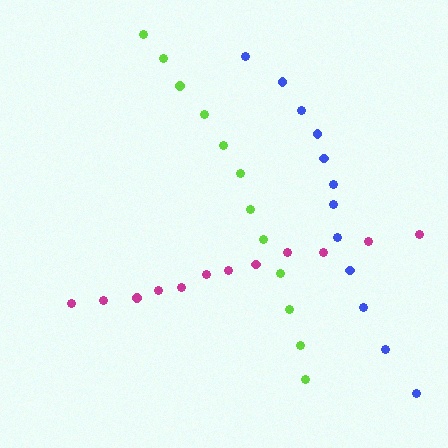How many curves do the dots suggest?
There are 3 distinct paths.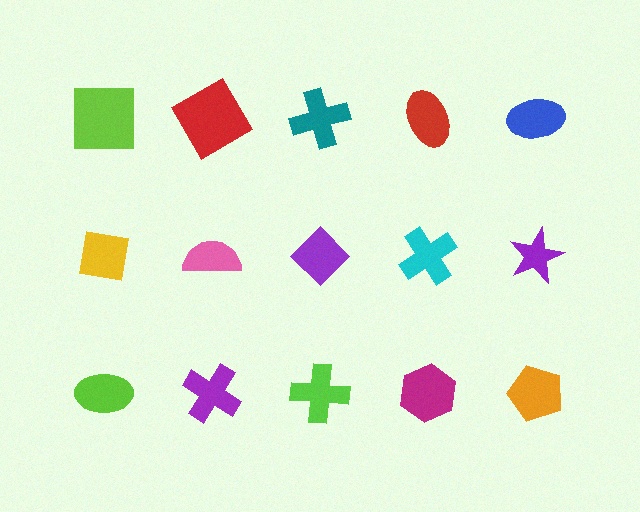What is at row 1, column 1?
A lime square.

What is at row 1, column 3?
A teal cross.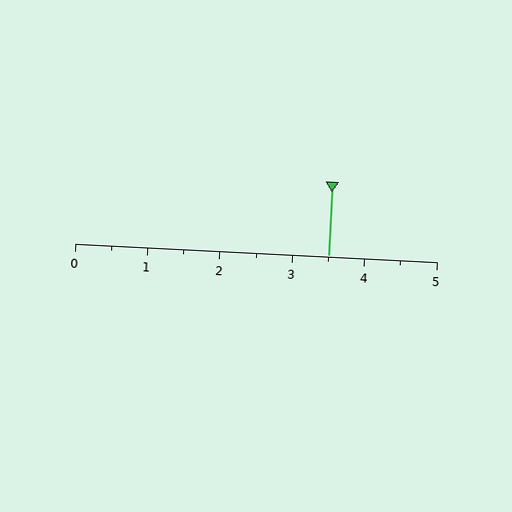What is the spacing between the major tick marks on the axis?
The major ticks are spaced 1 apart.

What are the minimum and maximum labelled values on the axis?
The axis runs from 0 to 5.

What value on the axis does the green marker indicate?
The marker indicates approximately 3.5.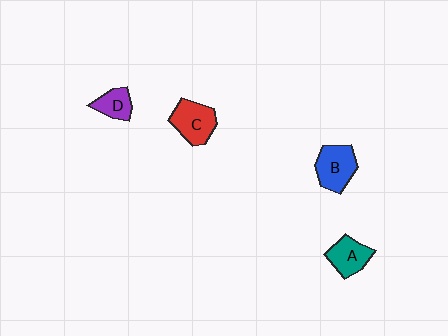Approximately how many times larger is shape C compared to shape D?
Approximately 1.6 times.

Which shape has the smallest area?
Shape D (purple).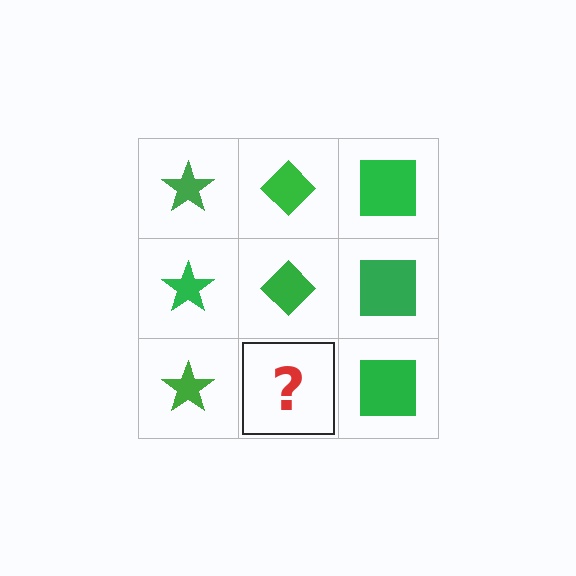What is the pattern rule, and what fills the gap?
The rule is that each column has a consistent shape. The gap should be filled with a green diamond.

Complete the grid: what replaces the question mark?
The question mark should be replaced with a green diamond.